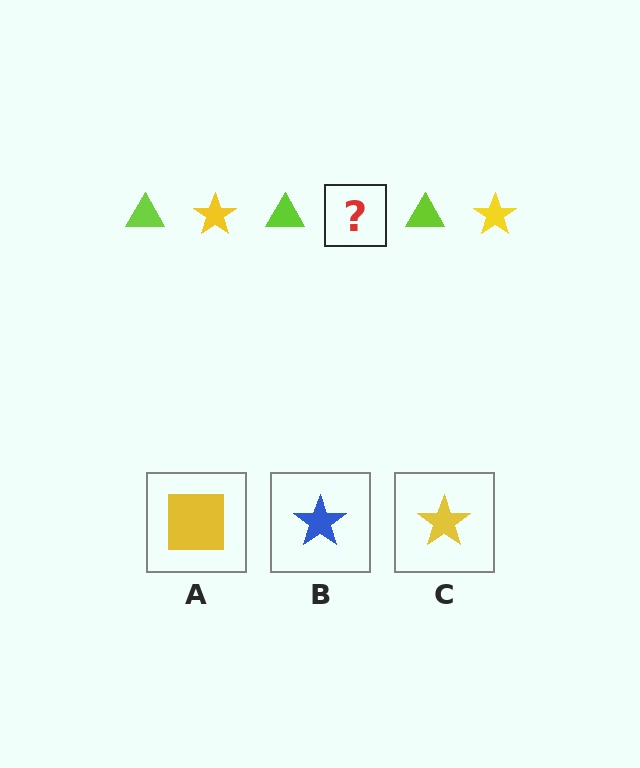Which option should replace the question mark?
Option C.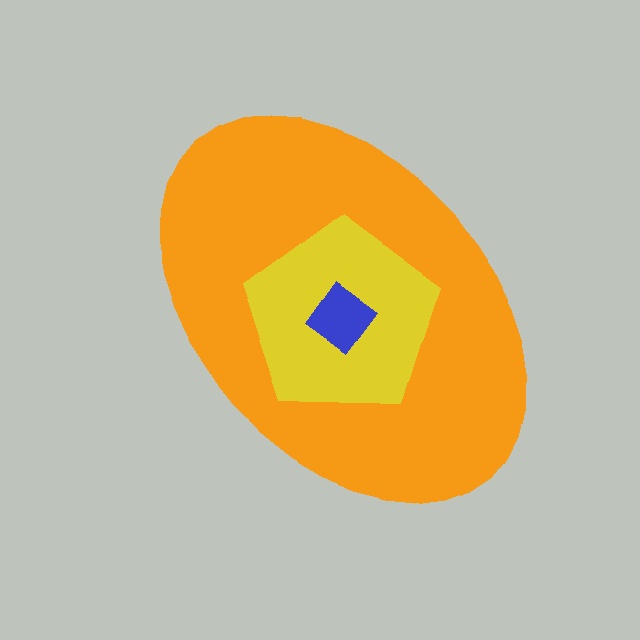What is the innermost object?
The blue diamond.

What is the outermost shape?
The orange ellipse.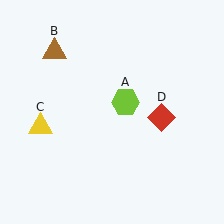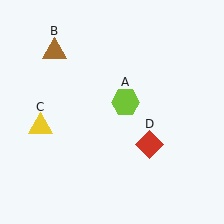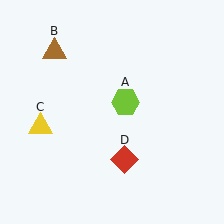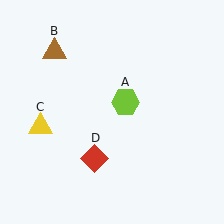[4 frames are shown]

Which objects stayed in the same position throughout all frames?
Lime hexagon (object A) and brown triangle (object B) and yellow triangle (object C) remained stationary.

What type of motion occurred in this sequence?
The red diamond (object D) rotated clockwise around the center of the scene.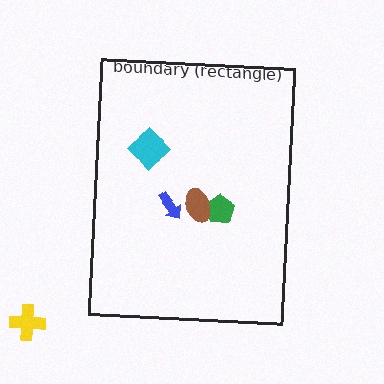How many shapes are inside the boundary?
4 inside, 1 outside.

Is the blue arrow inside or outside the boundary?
Inside.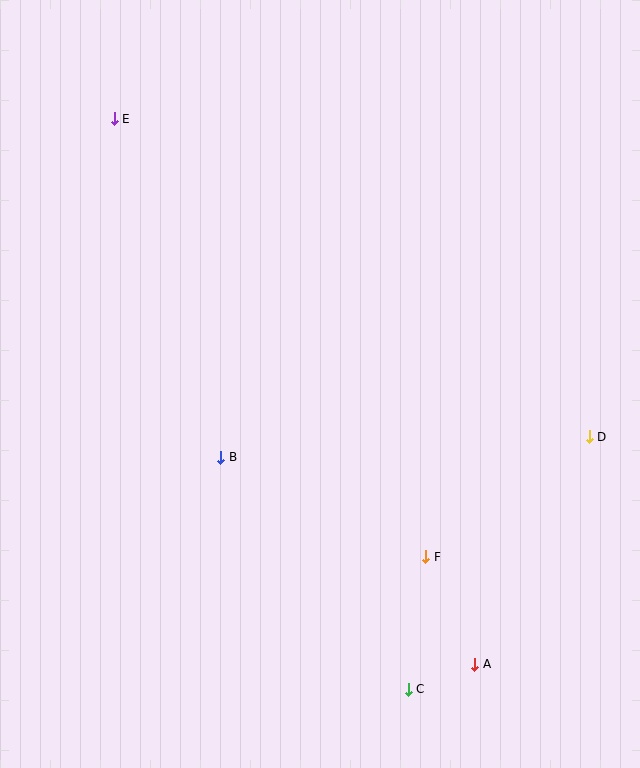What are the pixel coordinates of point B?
Point B is at (221, 457).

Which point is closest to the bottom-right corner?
Point A is closest to the bottom-right corner.